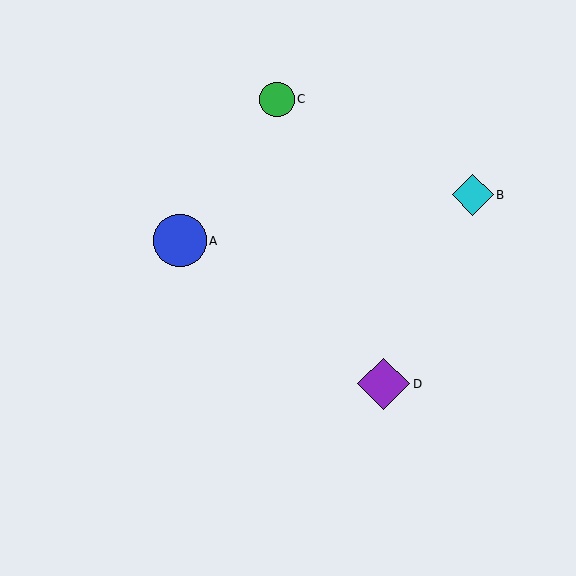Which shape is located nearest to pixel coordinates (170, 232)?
The blue circle (labeled A) at (180, 241) is nearest to that location.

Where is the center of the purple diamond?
The center of the purple diamond is at (384, 384).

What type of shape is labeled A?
Shape A is a blue circle.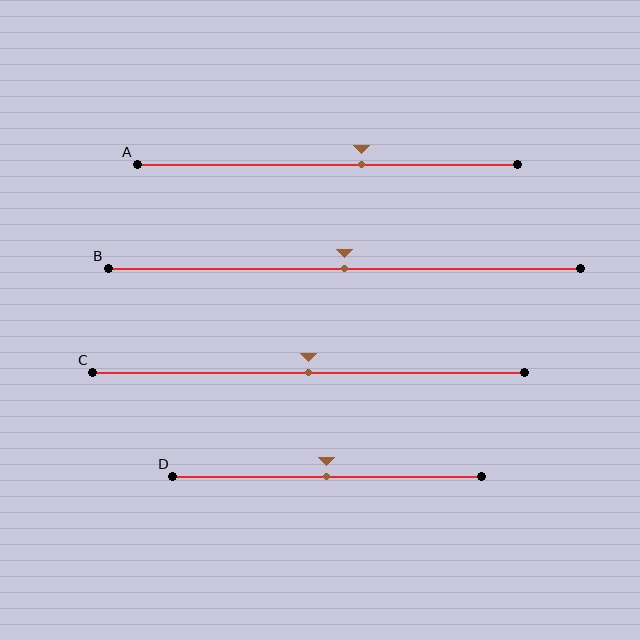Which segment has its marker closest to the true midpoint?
Segment B has its marker closest to the true midpoint.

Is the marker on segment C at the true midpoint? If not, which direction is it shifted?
Yes, the marker on segment C is at the true midpoint.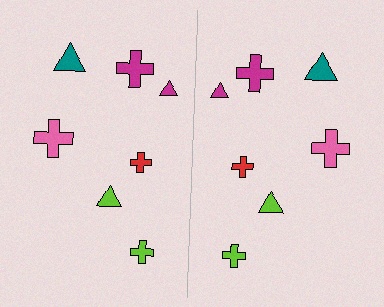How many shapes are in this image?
There are 14 shapes in this image.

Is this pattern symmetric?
Yes, this pattern has bilateral (reflection) symmetry.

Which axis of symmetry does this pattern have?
The pattern has a vertical axis of symmetry running through the center of the image.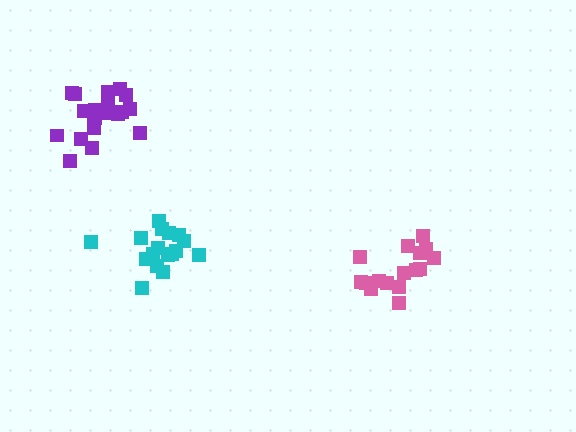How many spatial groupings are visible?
There are 3 spatial groupings.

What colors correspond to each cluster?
The clusters are colored: cyan, purple, pink.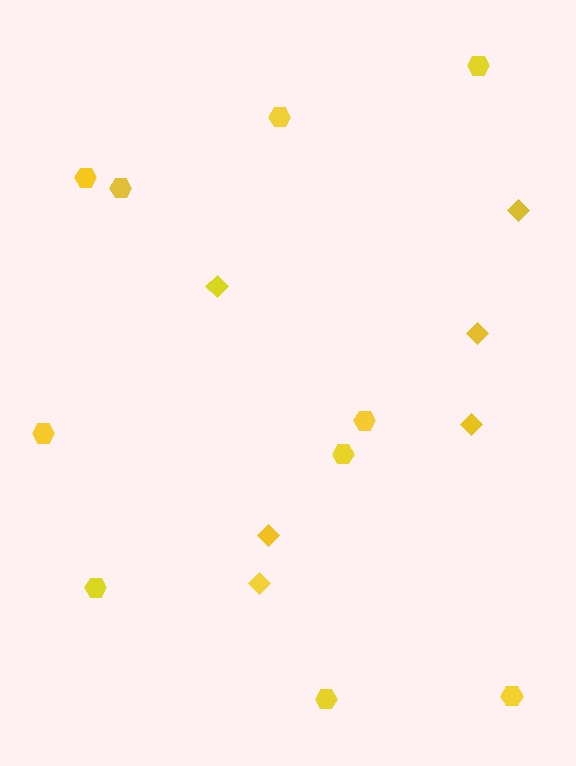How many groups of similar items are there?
There are 2 groups: one group of diamonds (6) and one group of hexagons (10).